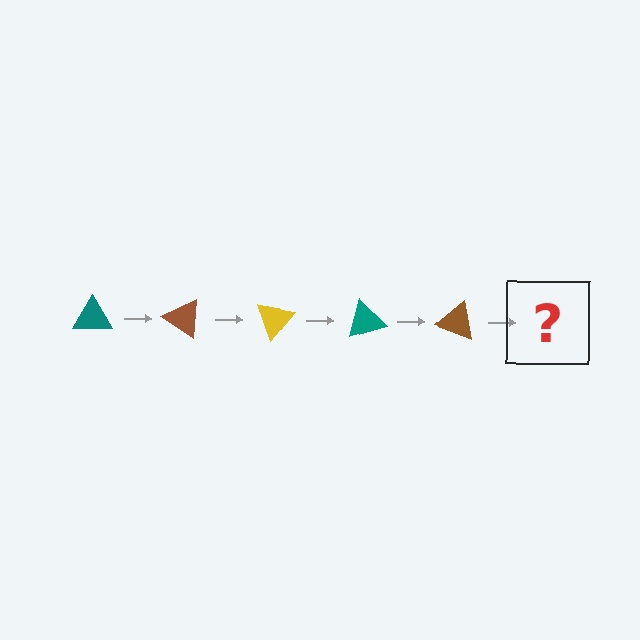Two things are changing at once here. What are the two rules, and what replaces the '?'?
The two rules are that it rotates 35 degrees each step and the color cycles through teal, brown, and yellow. The '?' should be a yellow triangle, rotated 175 degrees from the start.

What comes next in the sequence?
The next element should be a yellow triangle, rotated 175 degrees from the start.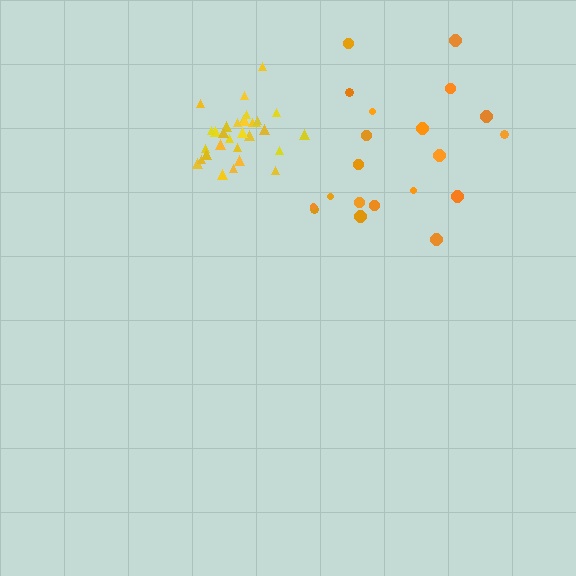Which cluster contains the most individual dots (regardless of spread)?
Yellow (33).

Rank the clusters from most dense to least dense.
yellow, orange.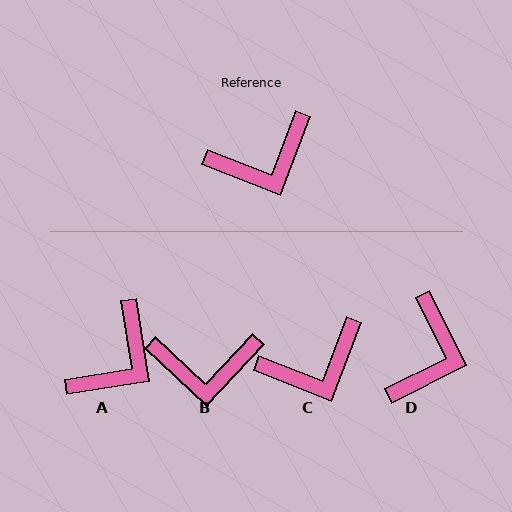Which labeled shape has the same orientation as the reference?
C.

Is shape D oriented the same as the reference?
No, it is off by about 47 degrees.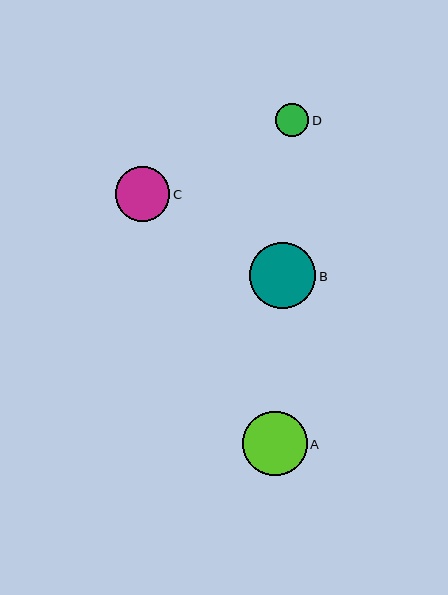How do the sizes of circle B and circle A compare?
Circle B and circle A are approximately the same size.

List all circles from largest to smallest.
From largest to smallest: B, A, C, D.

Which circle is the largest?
Circle B is the largest with a size of approximately 66 pixels.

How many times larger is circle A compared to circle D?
Circle A is approximately 2.0 times the size of circle D.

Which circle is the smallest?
Circle D is the smallest with a size of approximately 33 pixels.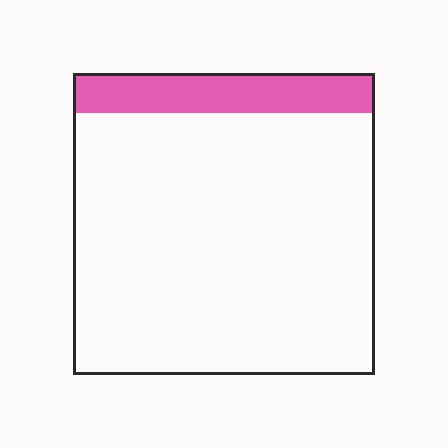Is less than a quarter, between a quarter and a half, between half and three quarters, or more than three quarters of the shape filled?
Less than a quarter.